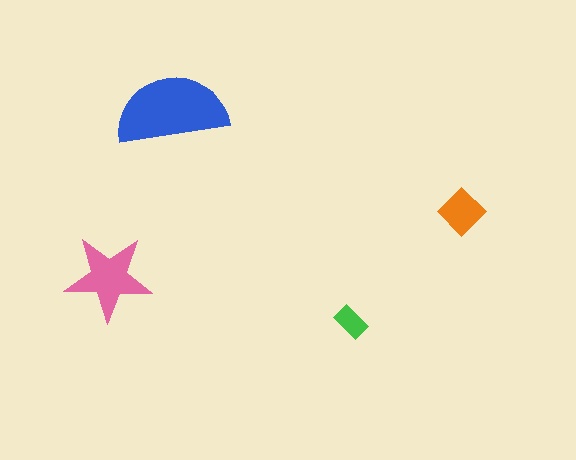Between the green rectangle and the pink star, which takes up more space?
The pink star.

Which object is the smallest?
The green rectangle.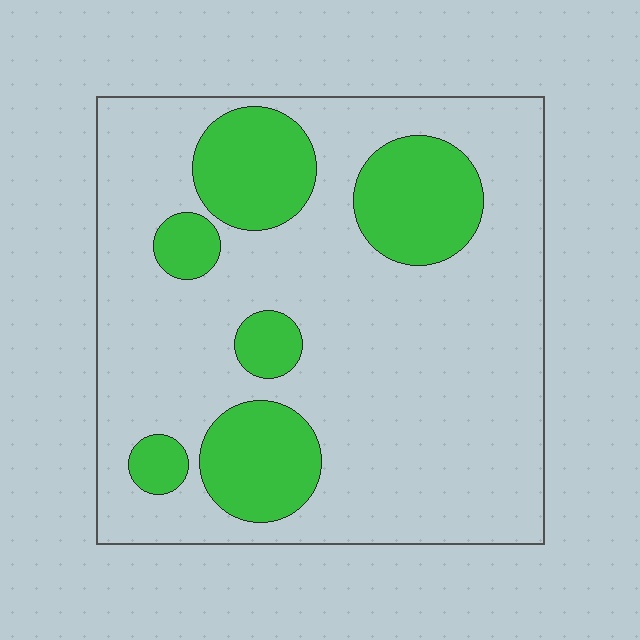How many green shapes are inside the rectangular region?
6.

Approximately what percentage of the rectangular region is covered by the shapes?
Approximately 25%.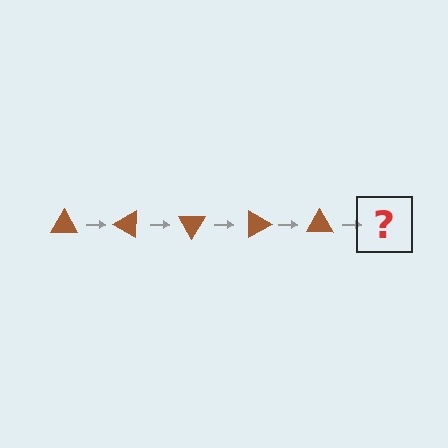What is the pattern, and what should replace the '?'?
The pattern is that the triangle rotates 30 degrees each step. The '?' should be a brown triangle rotated 150 degrees.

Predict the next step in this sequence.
The next step is a brown triangle rotated 150 degrees.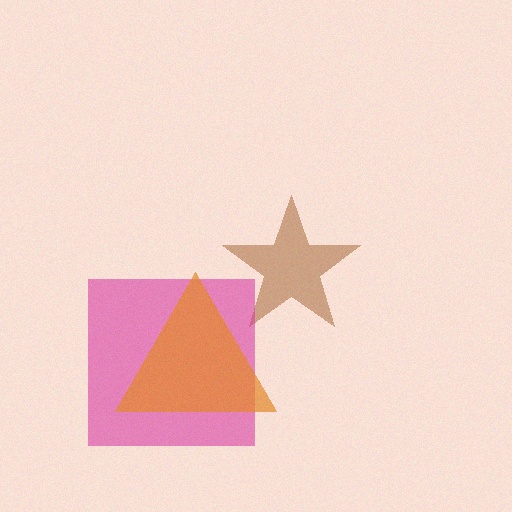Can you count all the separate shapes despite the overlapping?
Yes, there are 3 separate shapes.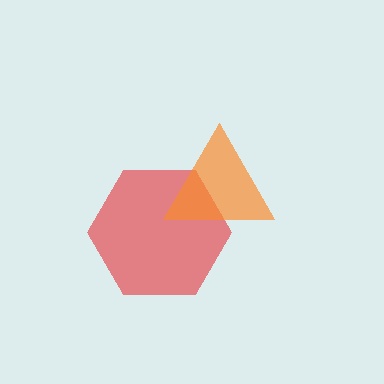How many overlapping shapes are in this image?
There are 2 overlapping shapes in the image.